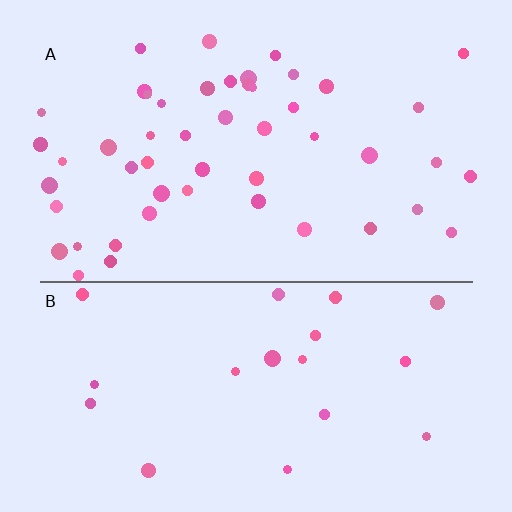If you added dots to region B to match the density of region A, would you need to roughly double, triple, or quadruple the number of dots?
Approximately double.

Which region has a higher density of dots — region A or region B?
A (the top).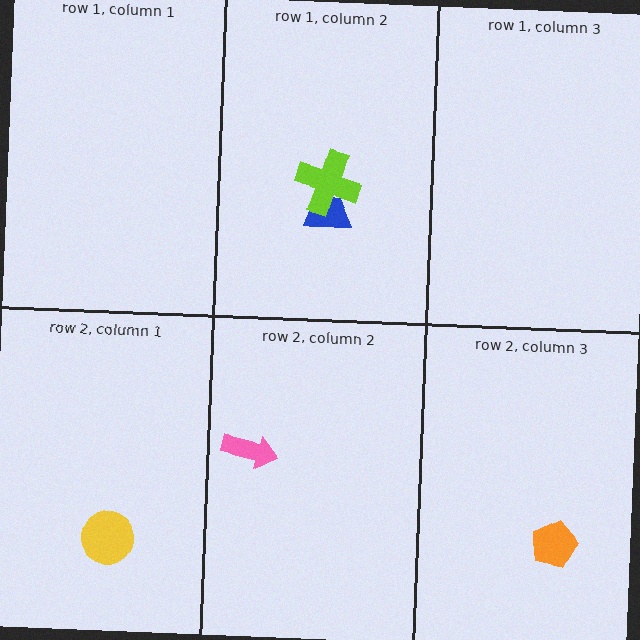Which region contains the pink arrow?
The row 2, column 2 region.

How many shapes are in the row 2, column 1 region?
1.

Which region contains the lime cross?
The row 1, column 2 region.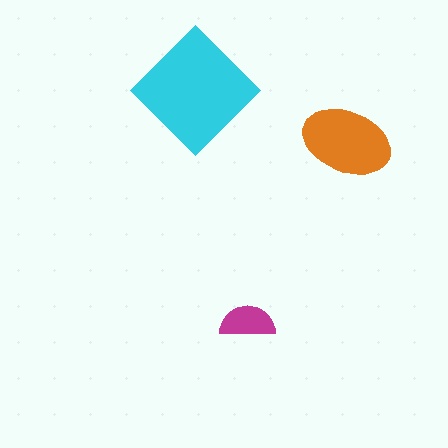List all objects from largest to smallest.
The cyan diamond, the orange ellipse, the magenta semicircle.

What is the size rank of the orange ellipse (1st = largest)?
2nd.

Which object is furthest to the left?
The cyan diamond is leftmost.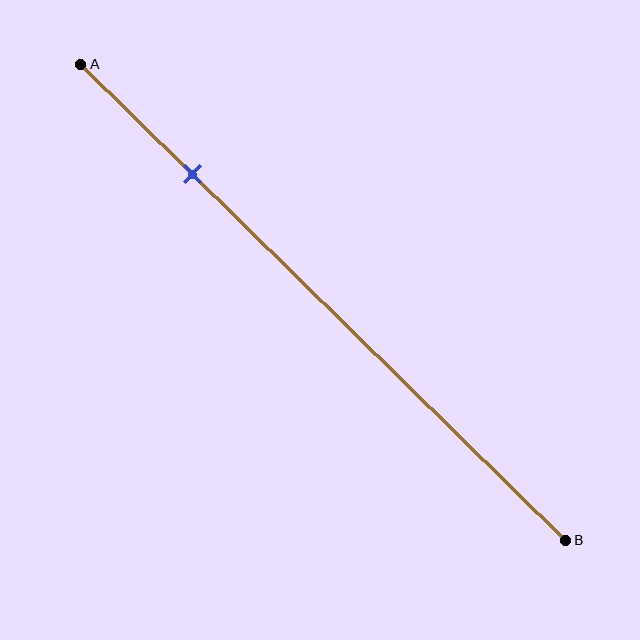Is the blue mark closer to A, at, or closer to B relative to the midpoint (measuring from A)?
The blue mark is closer to point A than the midpoint of segment AB.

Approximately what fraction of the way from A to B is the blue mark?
The blue mark is approximately 25% of the way from A to B.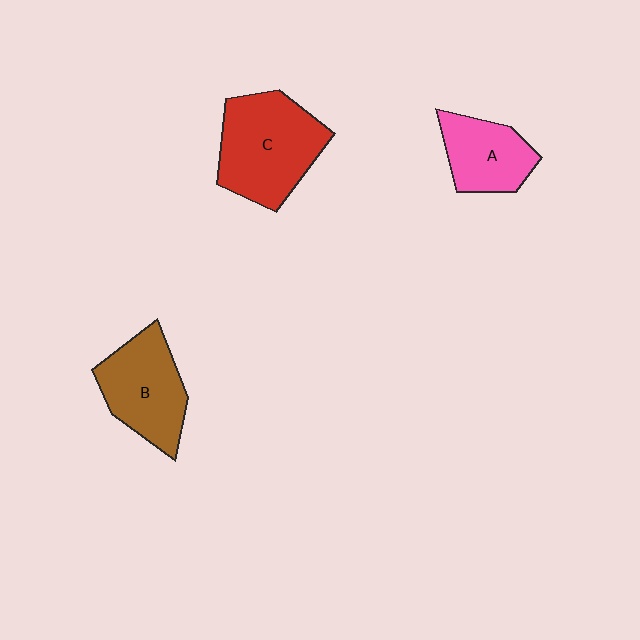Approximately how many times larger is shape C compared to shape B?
Approximately 1.2 times.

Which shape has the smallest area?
Shape A (pink).